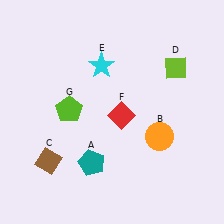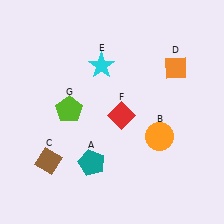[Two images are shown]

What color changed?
The diamond (D) changed from lime in Image 1 to orange in Image 2.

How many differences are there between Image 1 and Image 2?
There is 1 difference between the two images.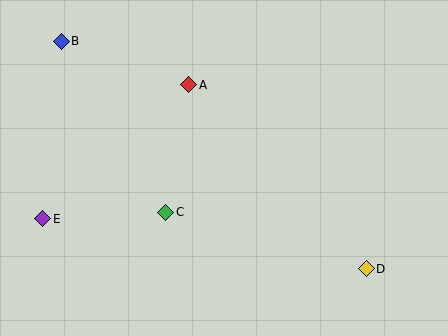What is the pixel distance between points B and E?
The distance between B and E is 178 pixels.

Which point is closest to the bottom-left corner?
Point E is closest to the bottom-left corner.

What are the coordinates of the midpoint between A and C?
The midpoint between A and C is at (177, 149).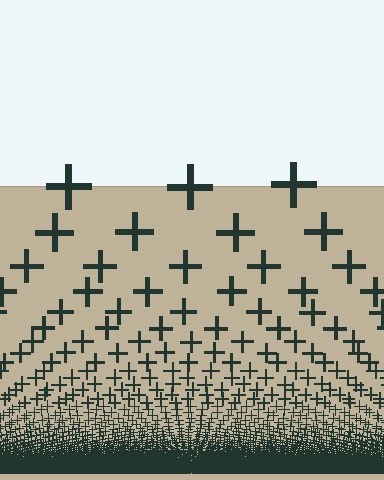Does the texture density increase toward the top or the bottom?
Density increases toward the bottom.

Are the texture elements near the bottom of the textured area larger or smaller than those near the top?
Smaller. The gradient is inverted — elements near the bottom are smaller and denser.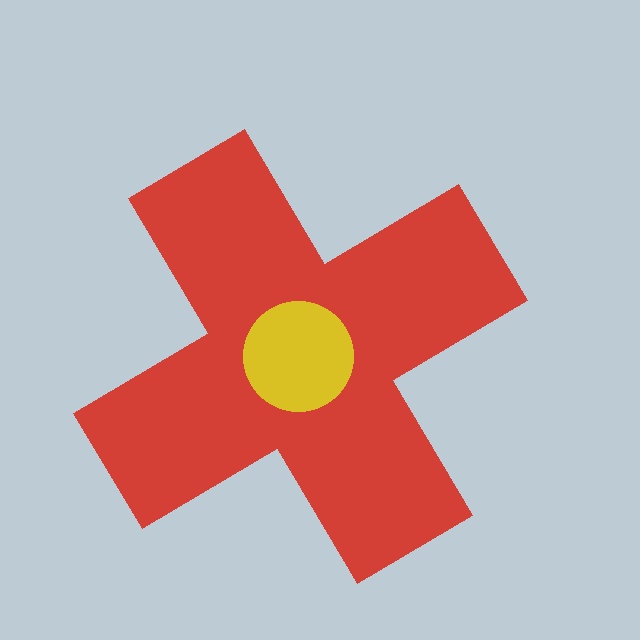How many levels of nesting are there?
2.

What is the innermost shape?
The yellow circle.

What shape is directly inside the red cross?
The yellow circle.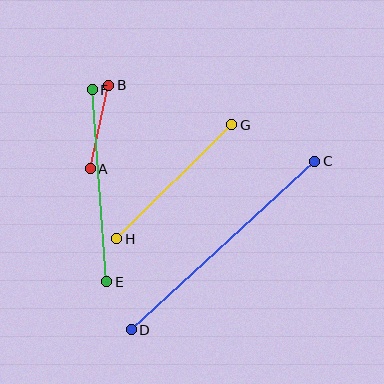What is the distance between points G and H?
The distance is approximately 162 pixels.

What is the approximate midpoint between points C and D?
The midpoint is at approximately (223, 245) pixels.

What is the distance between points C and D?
The distance is approximately 249 pixels.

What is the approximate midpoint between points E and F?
The midpoint is at approximately (99, 186) pixels.